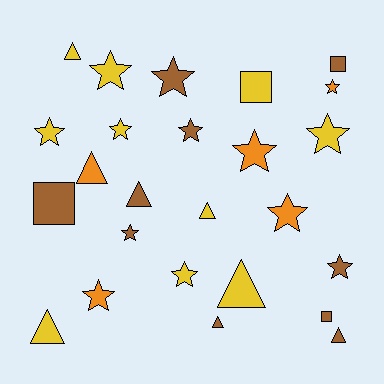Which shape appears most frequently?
Star, with 13 objects.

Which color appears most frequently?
Brown, with 10 objects.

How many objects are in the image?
There are 25 objects.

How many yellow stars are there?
There are 5 yellow stars.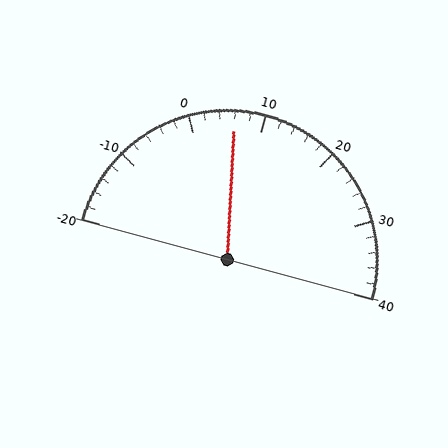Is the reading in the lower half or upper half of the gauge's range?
The reading is in the lower half of the range (-20 to 40).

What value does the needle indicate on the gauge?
The needle indicates approximately 6.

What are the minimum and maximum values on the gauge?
The gauge ranges from -20 to 40.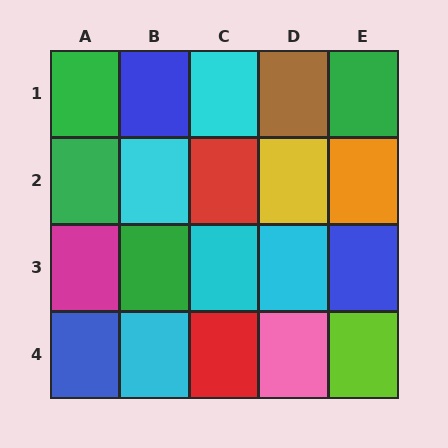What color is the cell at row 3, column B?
Green.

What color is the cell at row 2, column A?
Green.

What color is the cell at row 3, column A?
Magenta.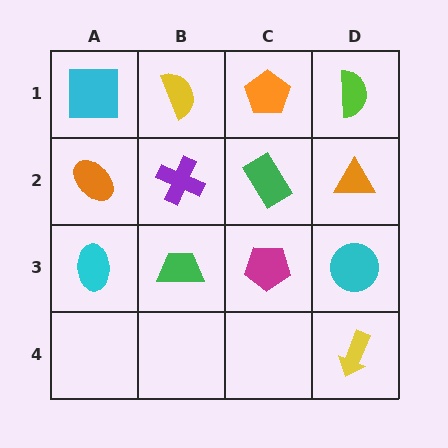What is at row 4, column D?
A yellow arrow.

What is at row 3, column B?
A green trapezoid.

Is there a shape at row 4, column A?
No, that cell is empty.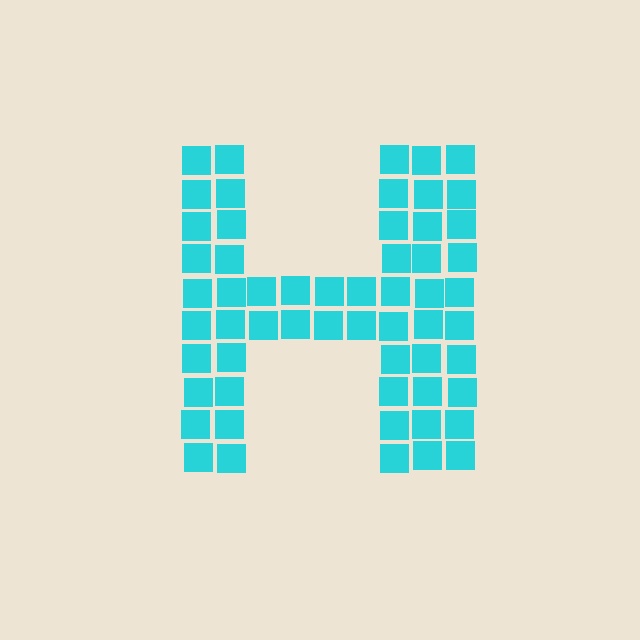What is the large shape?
The large shape is the letter H.